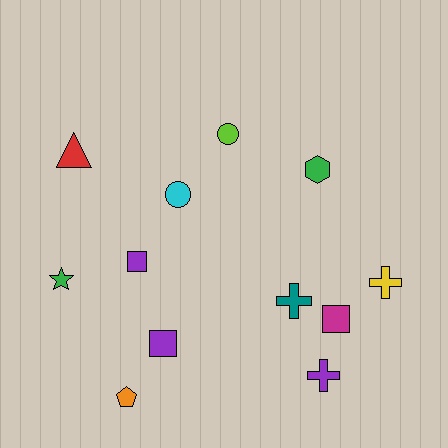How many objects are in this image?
There are 12 objects.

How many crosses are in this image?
There are 3 crosses.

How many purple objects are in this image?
There are 3 purple objects.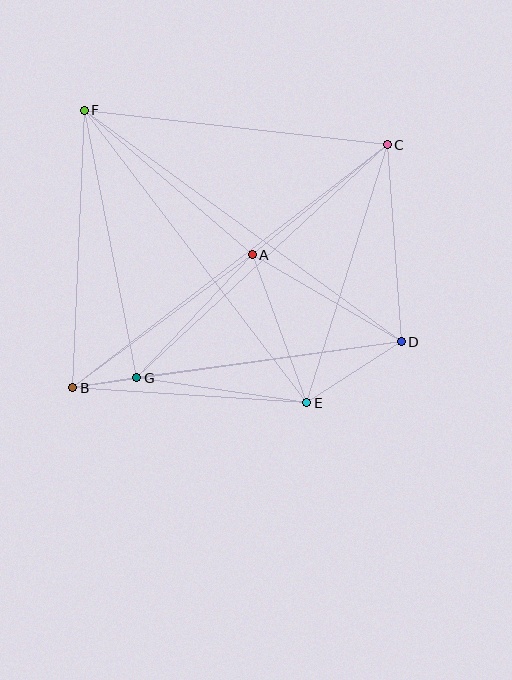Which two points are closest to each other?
Points B and G are closest to each other.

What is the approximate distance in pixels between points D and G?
The distance between D and G is approximately 267 pixels.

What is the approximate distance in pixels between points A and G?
The distance between A and G is approximately 169 pixels.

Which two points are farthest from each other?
Points B and C are farthest from each other.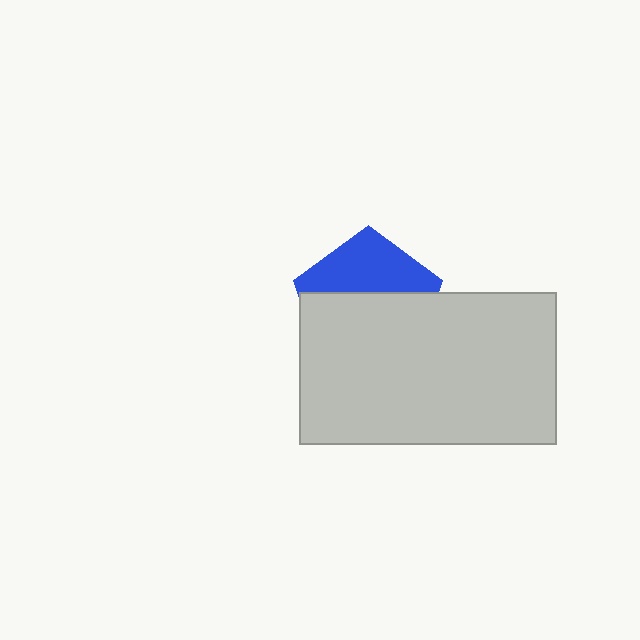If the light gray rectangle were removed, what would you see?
You would see the complete blue pentagon.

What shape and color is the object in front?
The object in front is a light gray rectangle.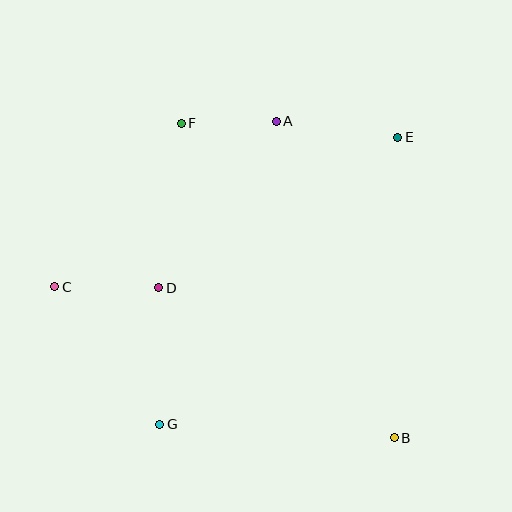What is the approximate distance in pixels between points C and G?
The distance between C and G is approximately 173 pixels.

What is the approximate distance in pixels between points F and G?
The distance between F and G is approximately 302 pixels.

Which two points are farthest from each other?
Points B and F are farthest from each other.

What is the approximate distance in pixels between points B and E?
The distance between B and E is approximately 300 pixels.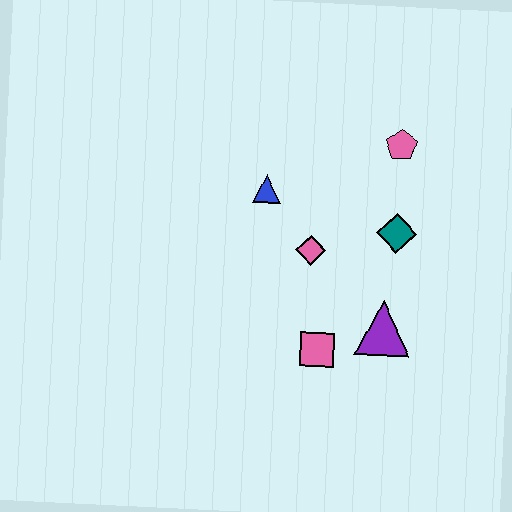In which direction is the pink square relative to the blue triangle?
The pink square is below the blue triangle.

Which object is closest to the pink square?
The purple triangle is closest to the pink square.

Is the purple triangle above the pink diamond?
No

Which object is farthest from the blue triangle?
The purple triangle is farthest from the blue triangle.